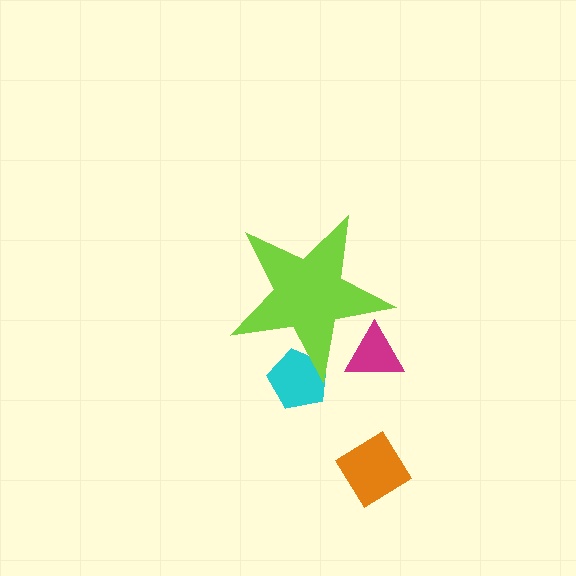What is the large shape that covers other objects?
A lime star.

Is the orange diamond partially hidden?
No, the orange diamond is fully visible.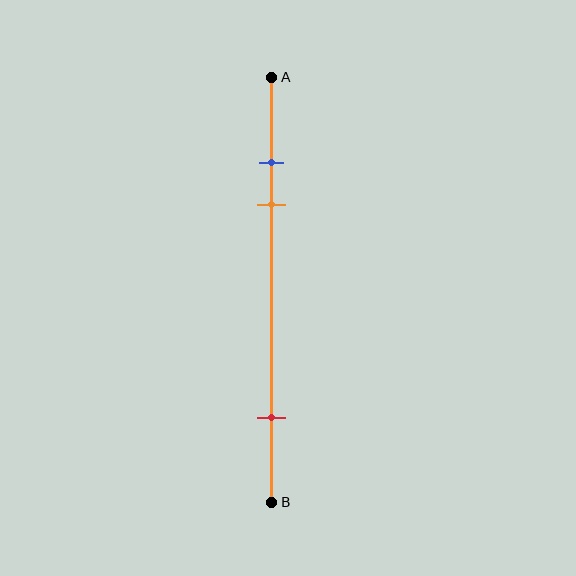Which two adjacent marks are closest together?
The blue and orange marks are the closest adjacent pair.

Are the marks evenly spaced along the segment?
No, the marks are not evenly spaced.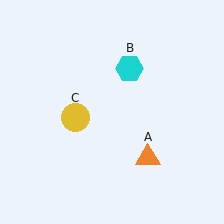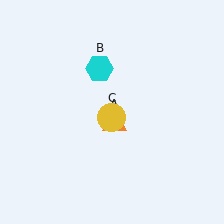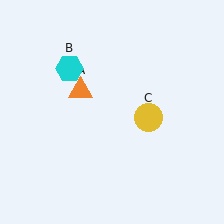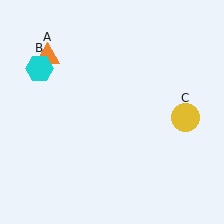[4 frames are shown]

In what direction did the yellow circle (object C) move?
The yellow circle (object C) moved right.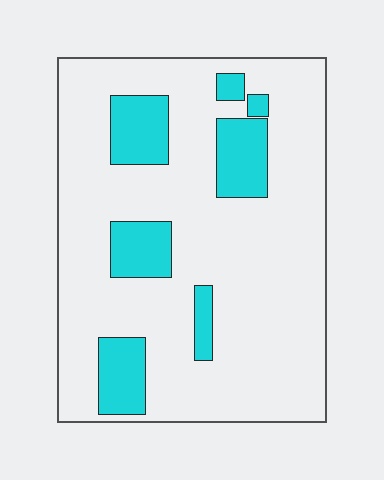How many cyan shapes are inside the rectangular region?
7.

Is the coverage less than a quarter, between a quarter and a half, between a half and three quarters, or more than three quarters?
Less than a quarter.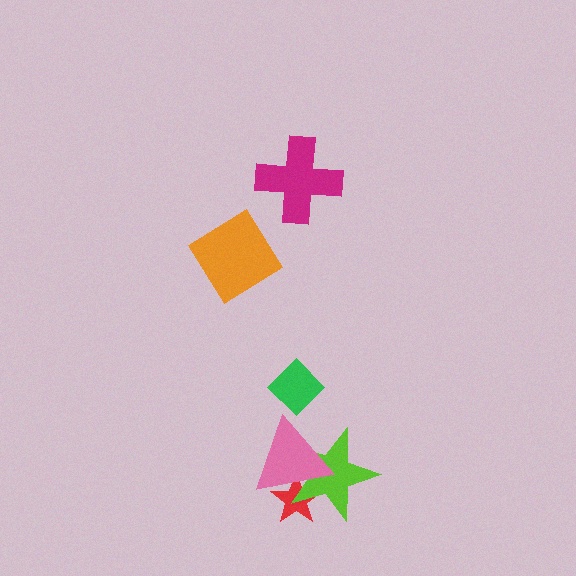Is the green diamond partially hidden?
No, no other shape covers it.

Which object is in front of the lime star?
The pink triangle is in front of the lime star.